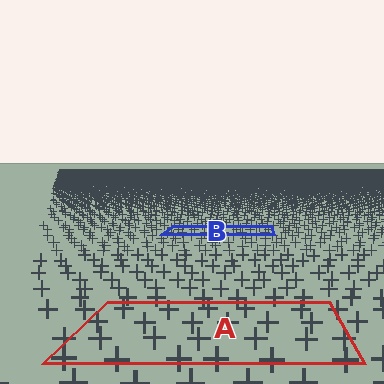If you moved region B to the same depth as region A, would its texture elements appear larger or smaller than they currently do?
They would appear larger. At a closer depth, the same texture elements are projected at a bigger on-screen size.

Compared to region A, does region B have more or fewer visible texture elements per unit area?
Region B has more texture elements per unit area — they are packed more densely because it is farther away.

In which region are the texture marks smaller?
The texture marks are smaller in region B, because it is farther away.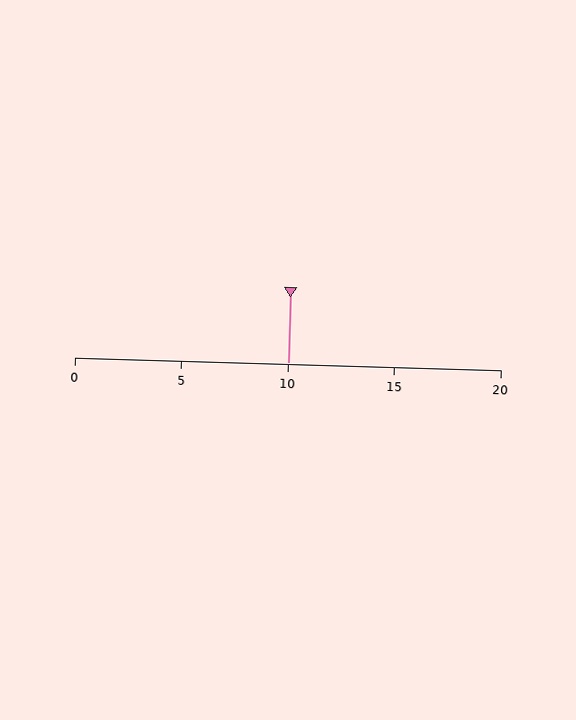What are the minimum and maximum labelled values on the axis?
The axis runs from 0 to 20.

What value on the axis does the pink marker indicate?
The marker indicates approximately 10.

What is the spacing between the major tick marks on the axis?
The major ticks are spaced 5 apart.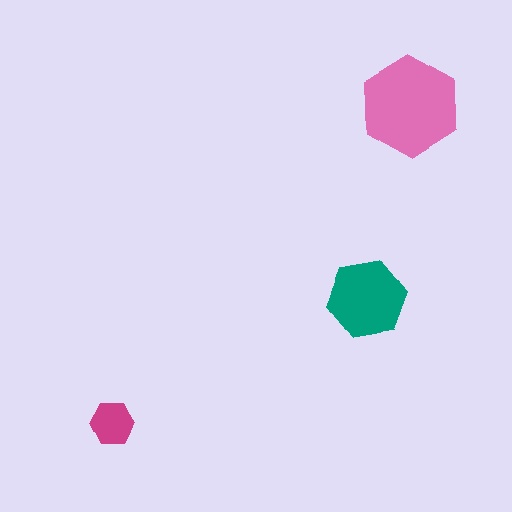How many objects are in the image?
There are 3 objects in the image.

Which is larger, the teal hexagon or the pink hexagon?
The pink one.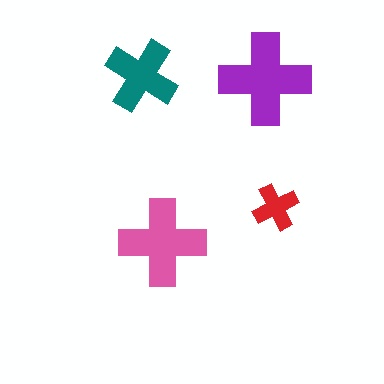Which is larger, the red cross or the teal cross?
The teal one.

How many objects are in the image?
There are 4 objects in the image.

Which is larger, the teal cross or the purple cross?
The purple one.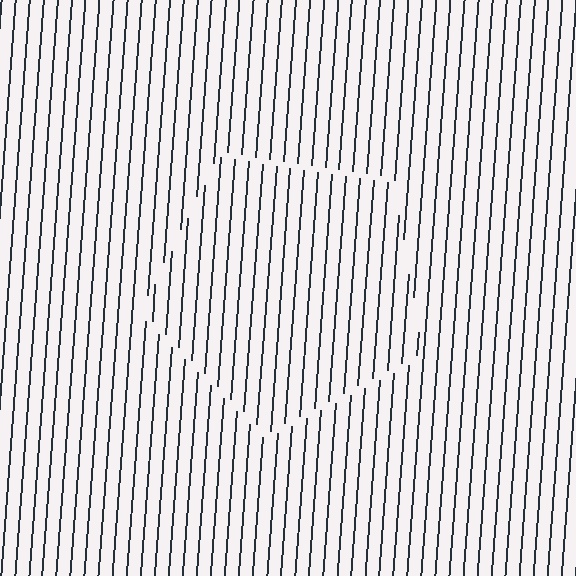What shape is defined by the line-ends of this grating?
An illusory pentagon. The interior of the shape contains the same grating, shifted by half a period — the contour is defined by the phase discontinuity where line-ends from the inner and outer gratings abut.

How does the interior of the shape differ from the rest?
The interior of the shape contains the same grating, shifted by half a period — the contour is defined by the phase discontinuity where line-ends from the inner and outer gratings abut.